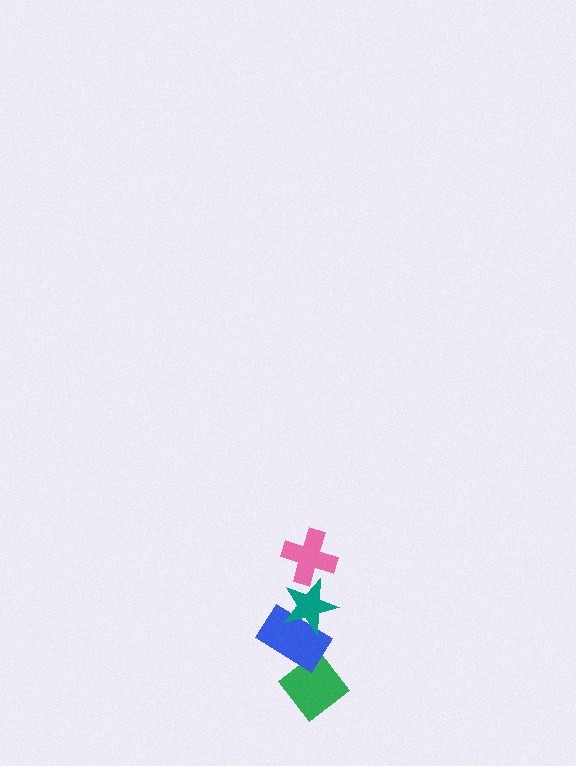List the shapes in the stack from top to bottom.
From top to bottom: the pink cross, the teal star, the blue rectangle, the green diamond.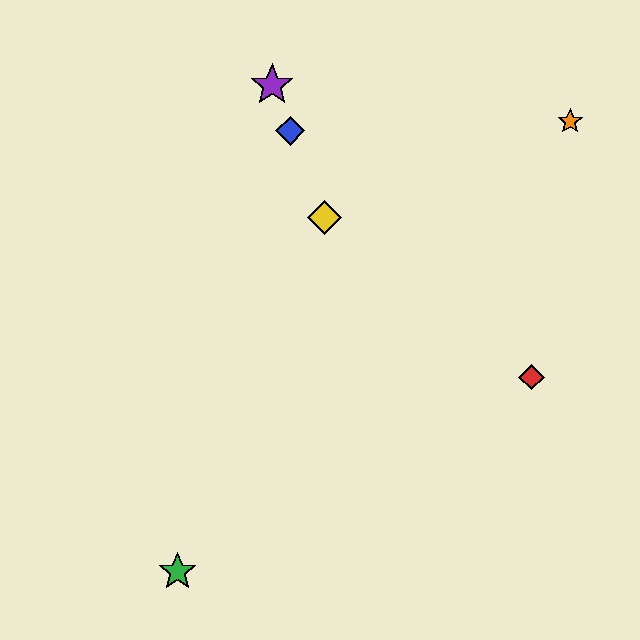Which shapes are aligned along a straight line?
The blue diamond, the yellow diamond, the purple star are aligned along a straight line.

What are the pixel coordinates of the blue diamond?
The blue diamond is at (290, 131).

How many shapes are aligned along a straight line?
3 shapes (the blue diamond, the yellow diamond, the purple star) are aligned along a straight line.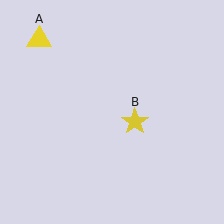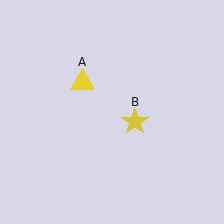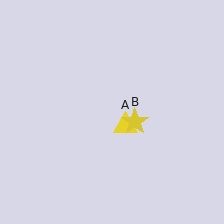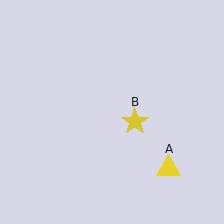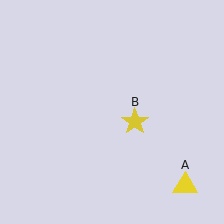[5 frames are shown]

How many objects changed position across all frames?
1 object changed position: yellow triangle (object A).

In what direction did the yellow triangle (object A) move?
The yellow triangle (object A) moved down and to the right.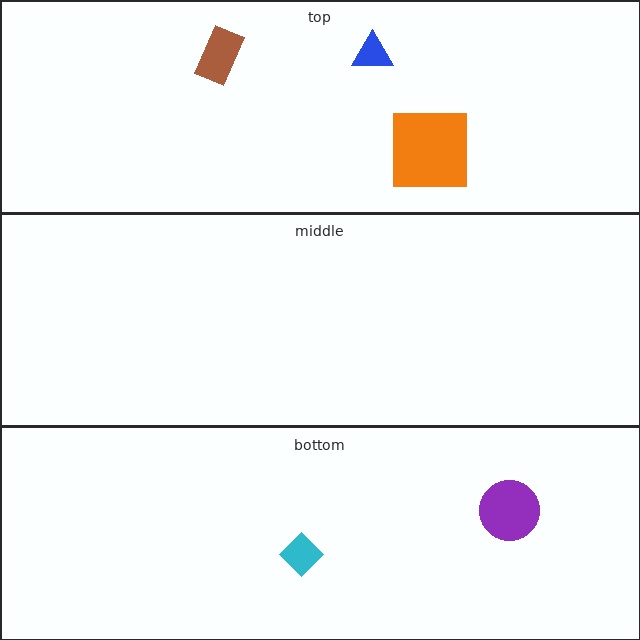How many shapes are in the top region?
3.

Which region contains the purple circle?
The bottom region.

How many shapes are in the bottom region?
2.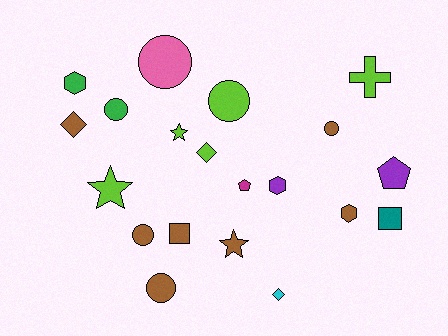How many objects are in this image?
There are 20 objects.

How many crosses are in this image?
There is 1 cross.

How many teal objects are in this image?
There is 1 teal object.